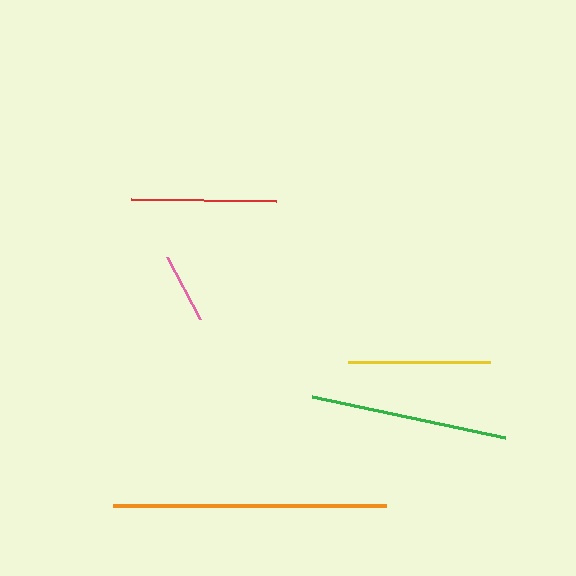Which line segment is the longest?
The orange line is the longest at approximately 272 pixels.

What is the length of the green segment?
The green segment is approximately 197 pixels long.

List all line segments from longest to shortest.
From longest to shortest: orange, green, red, yellow, pink.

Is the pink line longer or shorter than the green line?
The green line is longer than the pink line.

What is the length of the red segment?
The red segment is approximately 144 pixels long.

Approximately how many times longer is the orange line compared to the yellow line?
The orange line is approximately 1.9 times the length of the yellow line.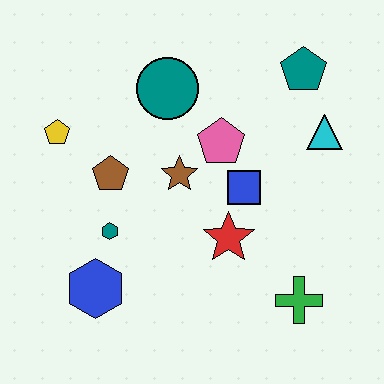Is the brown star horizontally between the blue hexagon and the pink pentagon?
Yes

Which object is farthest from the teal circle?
The green cross is farthest from the teal circle.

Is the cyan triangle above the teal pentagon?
No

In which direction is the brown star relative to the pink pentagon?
The brown star is to the left of the pink pentagon.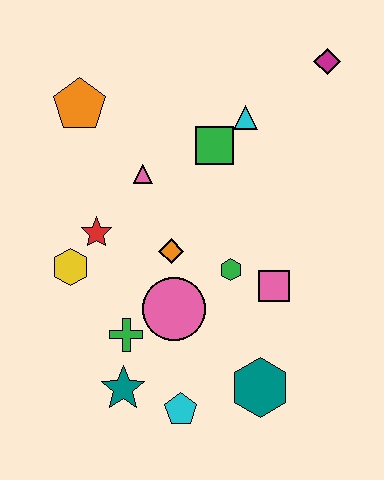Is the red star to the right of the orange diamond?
No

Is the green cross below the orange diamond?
Yes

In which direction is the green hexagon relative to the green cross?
The green hexagon is to the right of the green cross.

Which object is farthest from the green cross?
The magenta diamond is farthest from the green cross.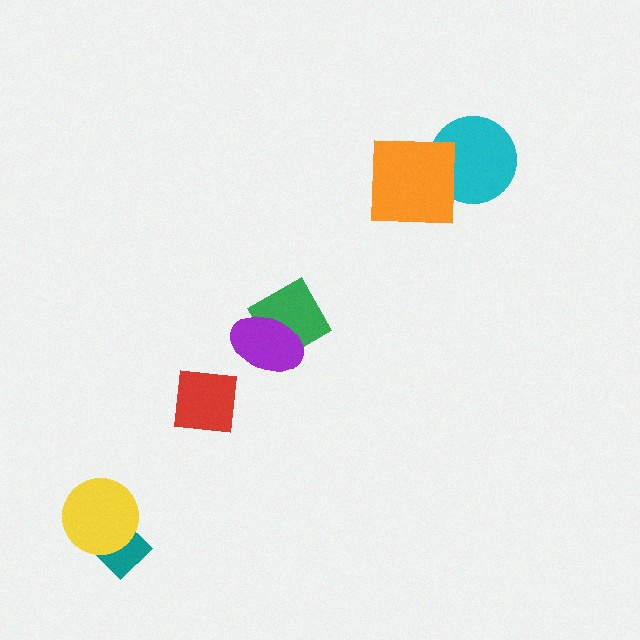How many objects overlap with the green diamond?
1 object overlaps with the green diamond.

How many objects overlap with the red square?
0 objects overlap with the red square.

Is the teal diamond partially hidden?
Yes, it is partially covered by another shape.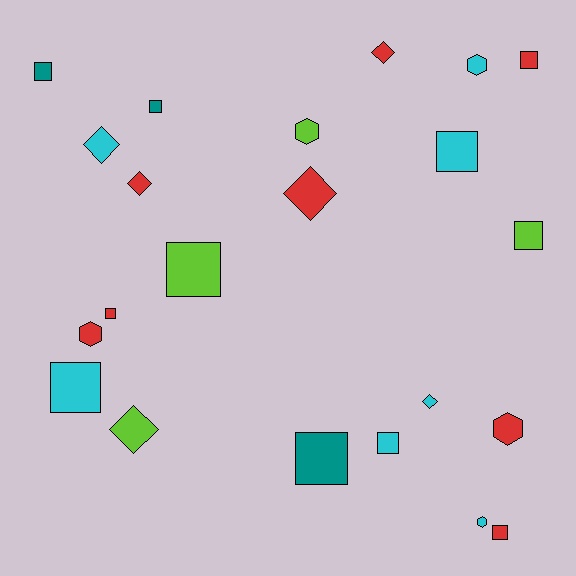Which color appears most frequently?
Red, with 8 objects.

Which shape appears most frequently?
Square, with 11 objects.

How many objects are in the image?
There are 22 objects.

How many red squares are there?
There are 3 red squares.